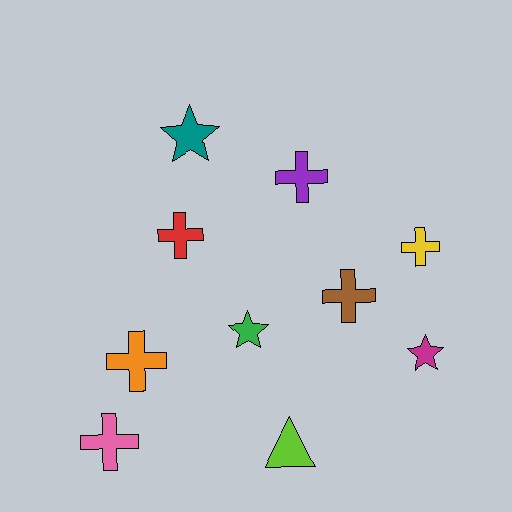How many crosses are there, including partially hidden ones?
There are 6 crosses.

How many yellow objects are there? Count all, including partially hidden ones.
There is 1 yellow object.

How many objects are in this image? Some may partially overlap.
There are 10 objects.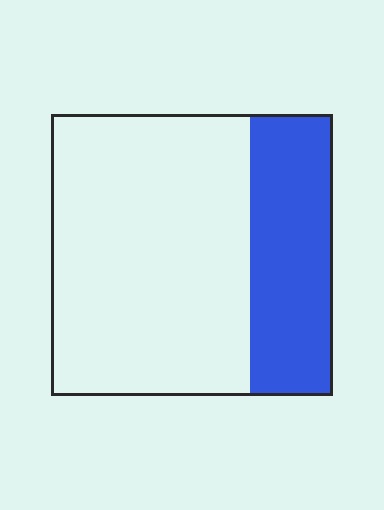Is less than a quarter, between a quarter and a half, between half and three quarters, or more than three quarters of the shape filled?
Between a quarter and a half.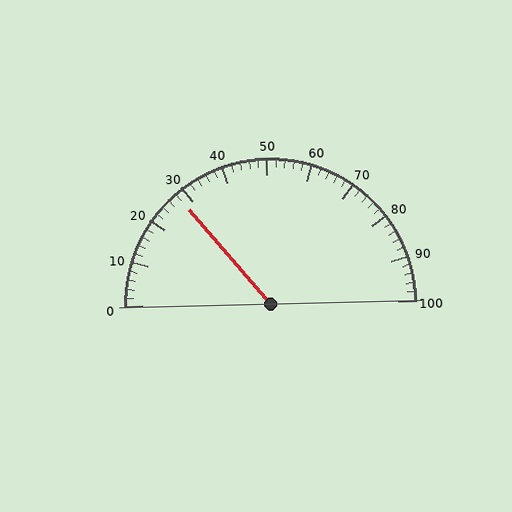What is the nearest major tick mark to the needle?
The nearest major tick mark is 30.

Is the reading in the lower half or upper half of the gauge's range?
The reading is in the lower half of the range (0 to 100).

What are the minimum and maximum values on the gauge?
The gauge ranges from 0 to 100.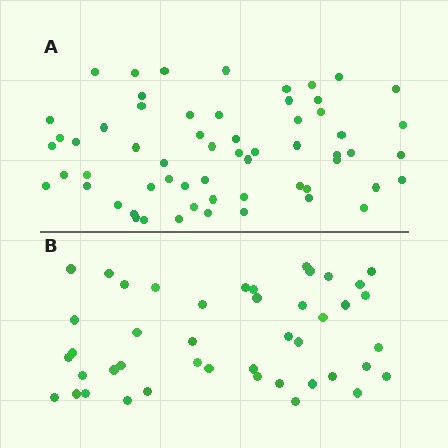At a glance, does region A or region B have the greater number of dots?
Region A (the top region) has more dots.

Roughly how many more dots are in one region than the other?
Region A has approximately 15 more dots than region B.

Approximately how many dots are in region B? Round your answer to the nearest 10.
About 40 dots. (The exact count is 44, which rounds to 40.)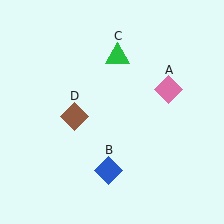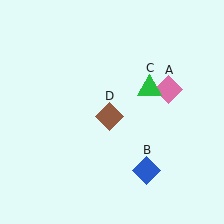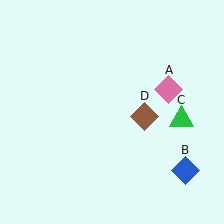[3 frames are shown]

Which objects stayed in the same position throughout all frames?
Pink diamond (object A) remained stationary.